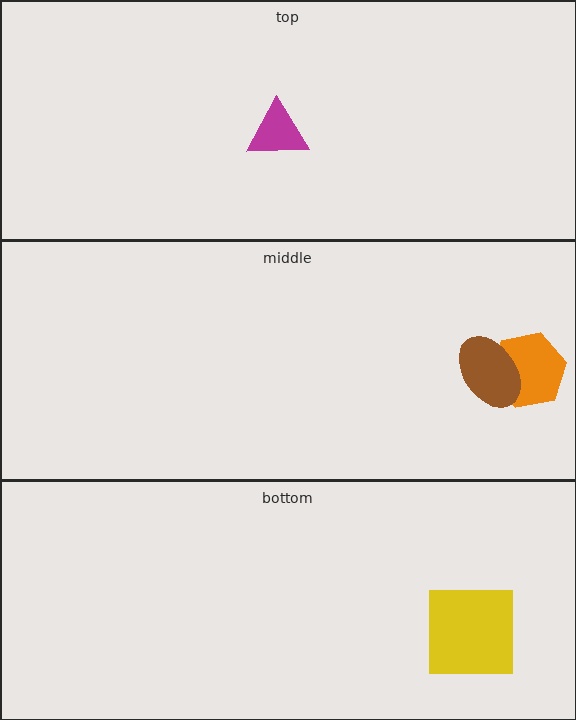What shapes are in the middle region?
The orange hexagon, the brown ellipse.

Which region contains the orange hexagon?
The middle region.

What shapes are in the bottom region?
The yellow square.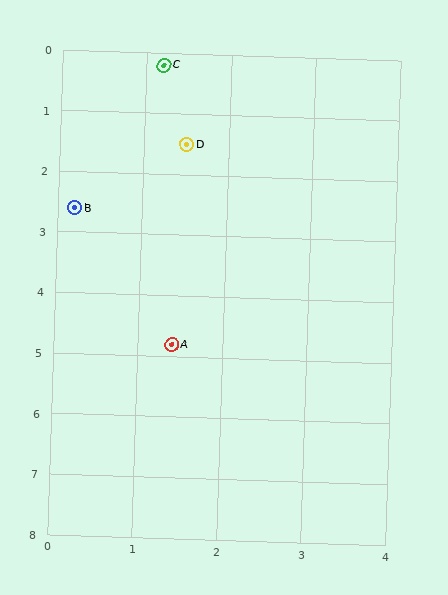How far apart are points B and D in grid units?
Points B and D are about 1.7 grid units apart.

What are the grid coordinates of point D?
Point D is at approximately (1.5, 1.5).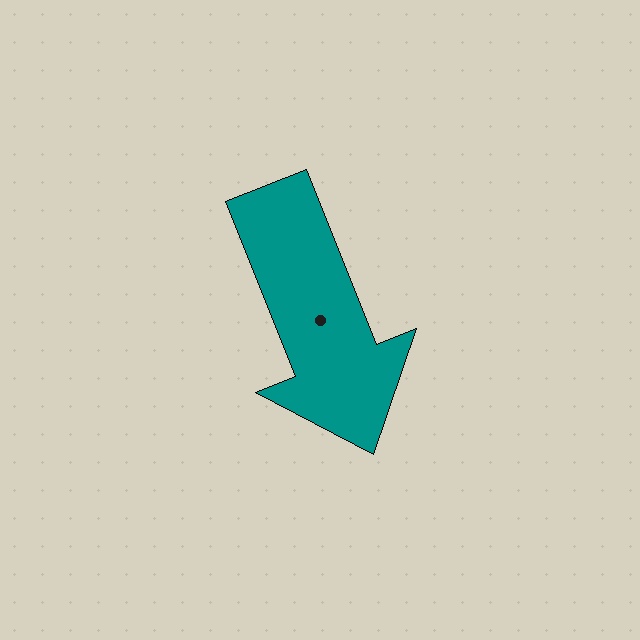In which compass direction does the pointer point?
South.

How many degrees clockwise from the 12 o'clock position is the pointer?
Approximately 158 degrees.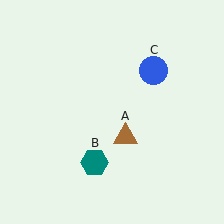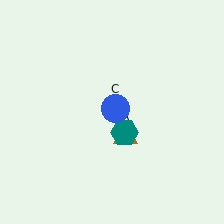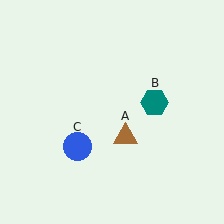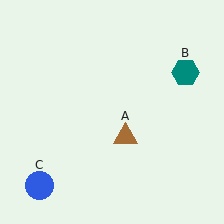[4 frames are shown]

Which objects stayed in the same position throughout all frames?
Brown triangle (object A) remained stationary.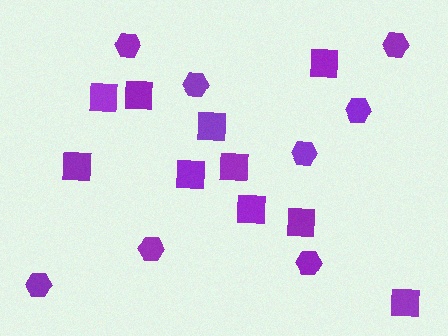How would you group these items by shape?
There are 2 groups: one group of hexagons (8) and one group of squares (10).